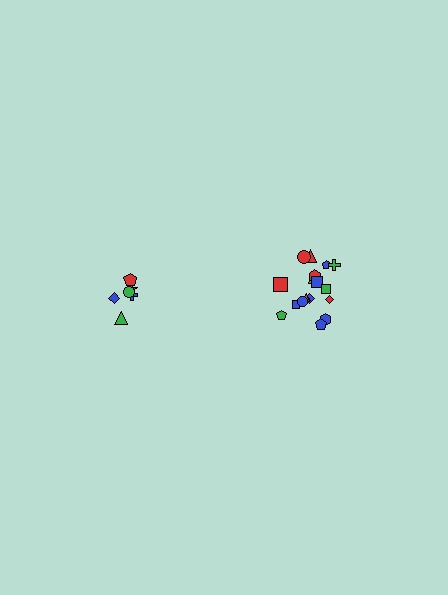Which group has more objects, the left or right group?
The right group.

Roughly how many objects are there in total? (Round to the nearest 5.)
Roughly 25 objects in total.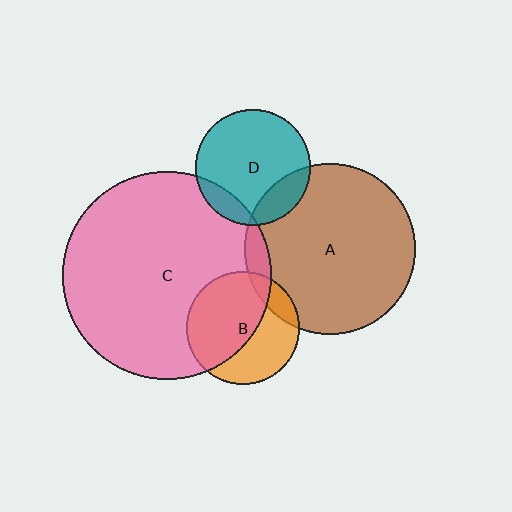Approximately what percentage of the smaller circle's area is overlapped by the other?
Approximately 60%.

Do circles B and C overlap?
Yes.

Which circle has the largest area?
Circle C (pink).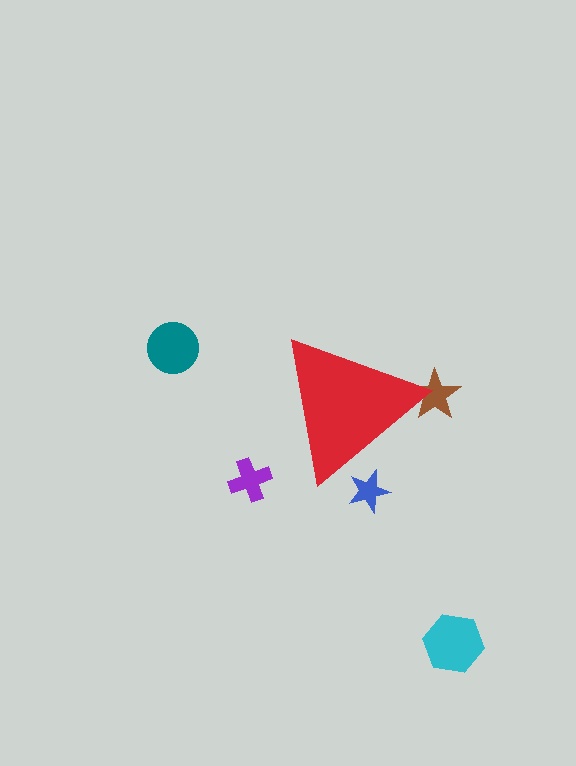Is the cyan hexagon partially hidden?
No, the cyan hexagon is fully visible.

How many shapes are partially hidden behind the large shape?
2 shapes are partially hidden.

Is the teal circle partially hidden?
No, the teal circle is fully visible.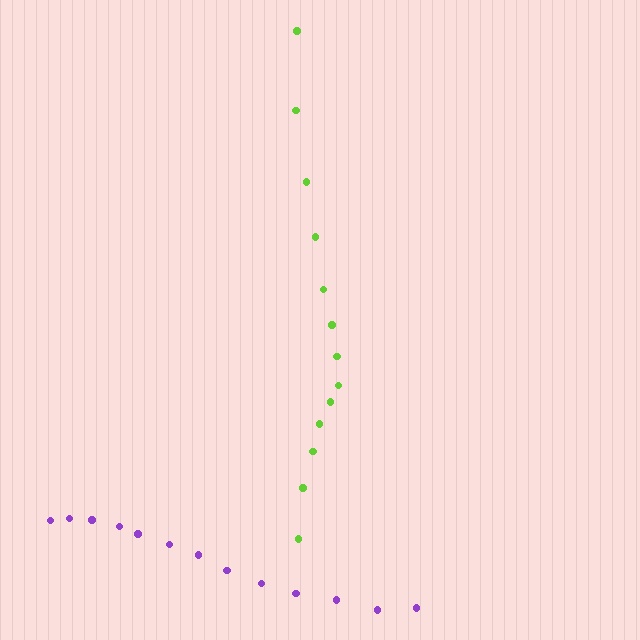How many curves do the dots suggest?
There are 2 distinct paths.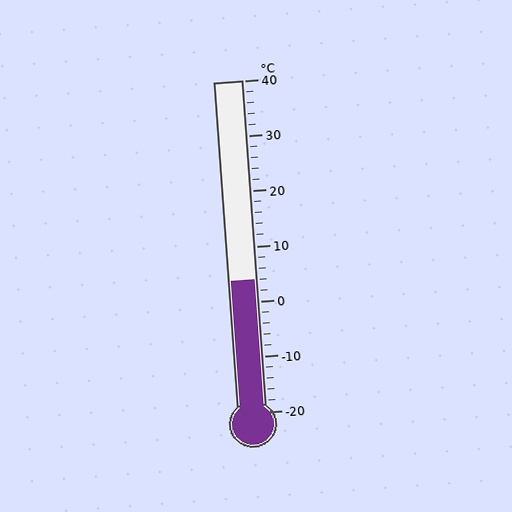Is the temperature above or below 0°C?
The temperature is above 0°C.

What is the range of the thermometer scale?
The thermometer scale ranges from -20°C to 40°C.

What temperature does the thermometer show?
The thermometer shows approximately 4°C.